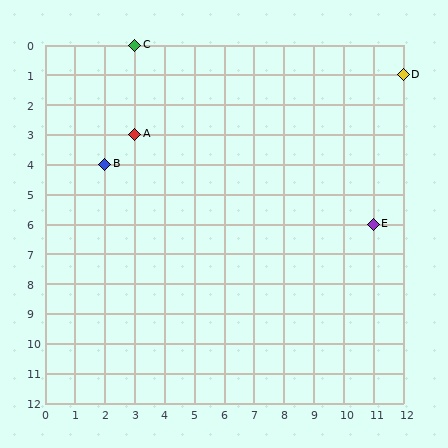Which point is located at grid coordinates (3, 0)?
Point C is at (3, 0).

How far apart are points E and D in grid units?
Points E and D are 1 column and 5 rows apart (about 5.1 grid units diagonally).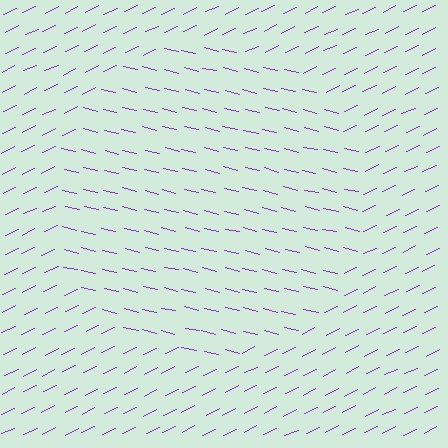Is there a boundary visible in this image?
Yes, there is a texture boundary formed by a change in line orientation.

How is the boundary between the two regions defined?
The boundary is defined purely by a change in line orientation (approximately 39 degrees difference). All lines are the same color and thickness.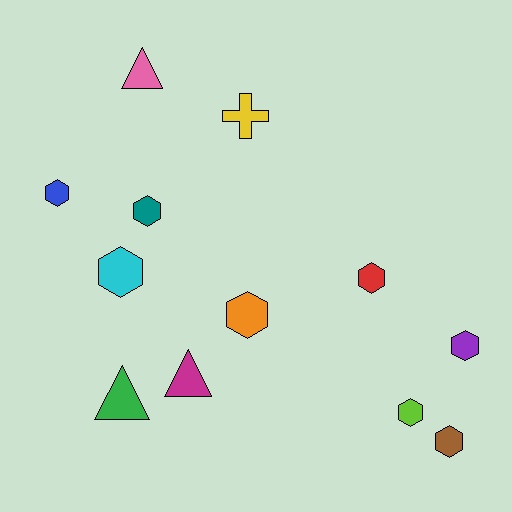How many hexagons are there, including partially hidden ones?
There are 8 hexagons.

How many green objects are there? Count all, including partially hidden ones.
There is 1 green object.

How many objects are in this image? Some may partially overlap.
There are 12 objects.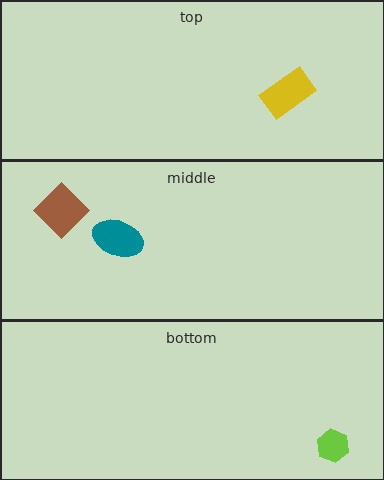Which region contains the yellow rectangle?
The top region.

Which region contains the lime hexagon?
The bottom region.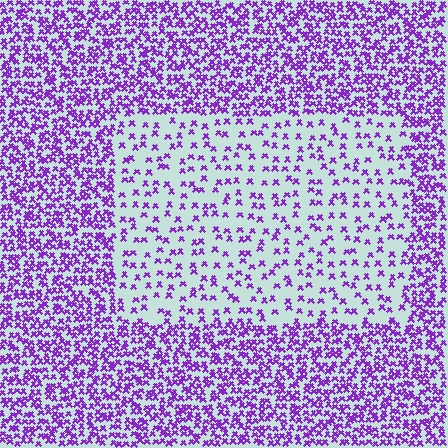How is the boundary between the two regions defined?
The boundary is defined by a change in element density (approximately 2.6x ratio). All elements are the same color, size, and shape.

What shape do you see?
I see a rectangle.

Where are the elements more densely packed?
The elements are more densely packed outside the rectangle boundary.